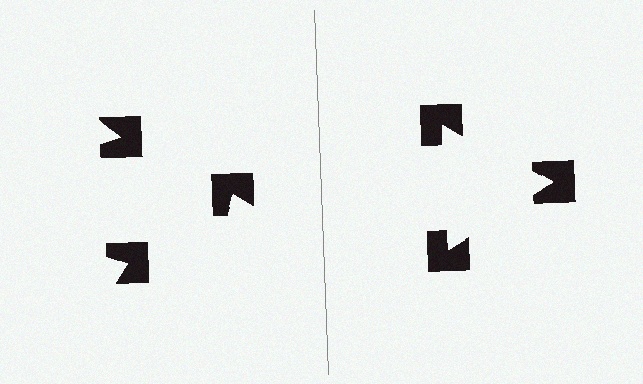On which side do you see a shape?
An illusory triangle appears on the right side. On the left side the wedge cuts are rotated, so no coherent shape forms.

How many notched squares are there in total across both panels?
6 — 3 on each side.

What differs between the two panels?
The notched squares are positioned identically on both sides; only the wedge orientations differ. On the right they align to a triangle; on the left they are misaligned.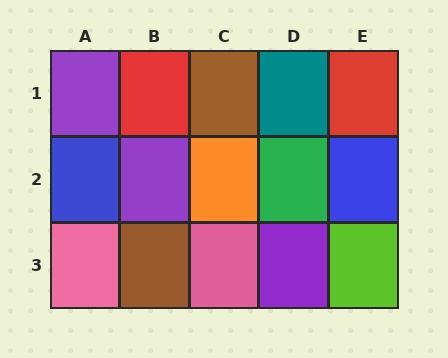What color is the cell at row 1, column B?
Red.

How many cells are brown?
2 cells are brown.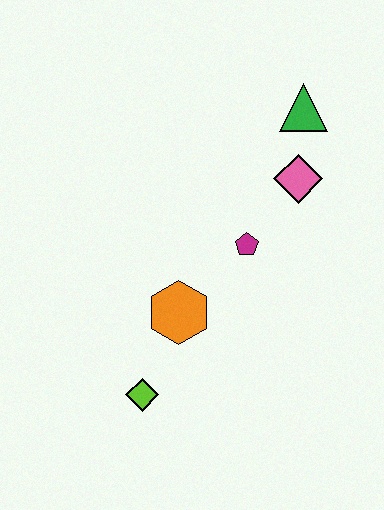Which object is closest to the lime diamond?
The orange hexagon is closest to the lime diamond.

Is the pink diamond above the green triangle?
No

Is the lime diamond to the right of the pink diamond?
No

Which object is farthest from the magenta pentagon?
The lime diamond is farthest from the magenta pentagon.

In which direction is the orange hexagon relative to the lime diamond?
The orange hexagon is above the lime diamond.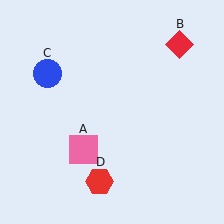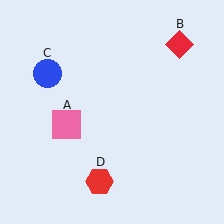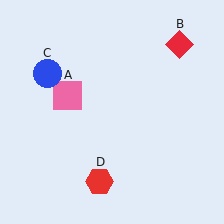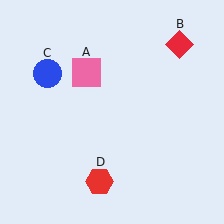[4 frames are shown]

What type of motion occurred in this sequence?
The pink square (object A) rotated clockwise around the center of the scene.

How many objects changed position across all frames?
1 object changed position: pink square (object A).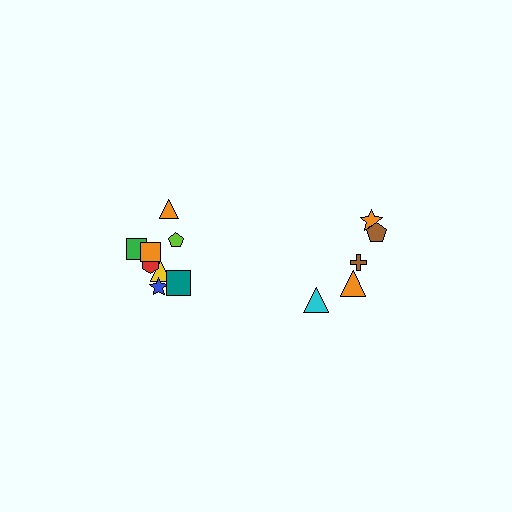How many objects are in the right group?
There are 5 objects.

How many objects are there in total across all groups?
There are 13 objects.